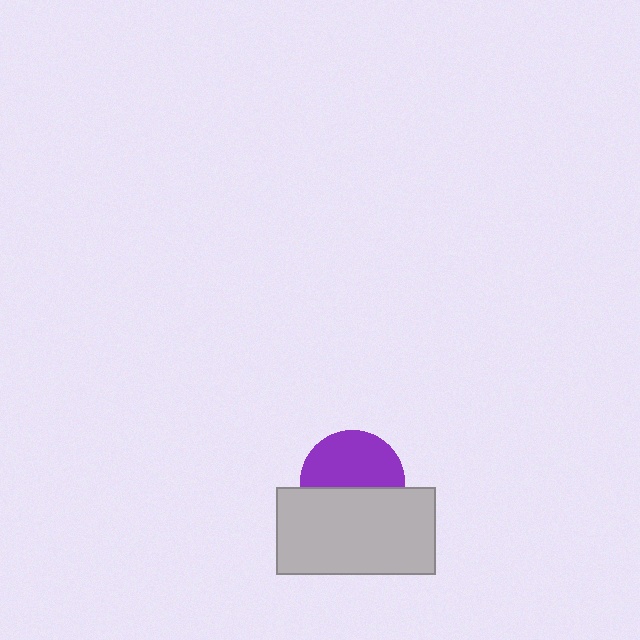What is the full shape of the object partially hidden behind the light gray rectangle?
The partially hidden object is a purple circle.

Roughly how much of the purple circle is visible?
About half of it is visible (roughly 56%).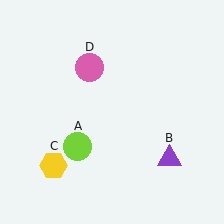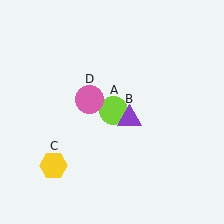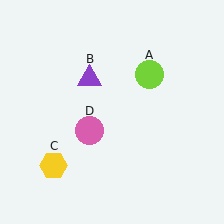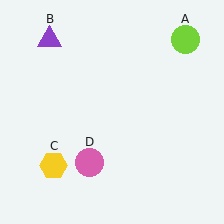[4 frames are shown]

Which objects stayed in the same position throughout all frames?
Yellow hexagon (object C) remained stationary.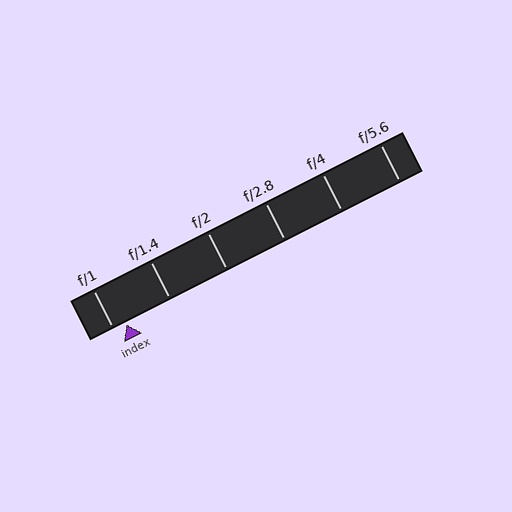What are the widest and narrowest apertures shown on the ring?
The widest aperture shown is f/1 and the narrowest is f/5.6.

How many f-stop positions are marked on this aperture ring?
There are 6 f-stop positions marked.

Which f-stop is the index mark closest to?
The index mark is closest to f/1.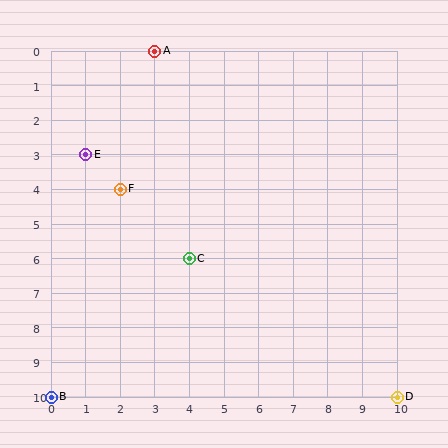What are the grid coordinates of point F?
Point F is at grid coordinates (2, 4).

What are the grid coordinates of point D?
Point D is at grid coordinates (10, 10).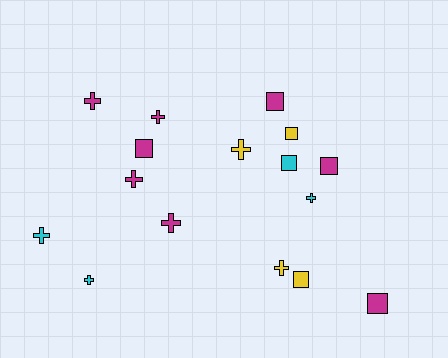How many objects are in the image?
There are 16 objects.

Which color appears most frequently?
Magenta, with 8 objects.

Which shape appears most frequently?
Cross, with 9 objects.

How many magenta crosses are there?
There are 4 magenta crosses.